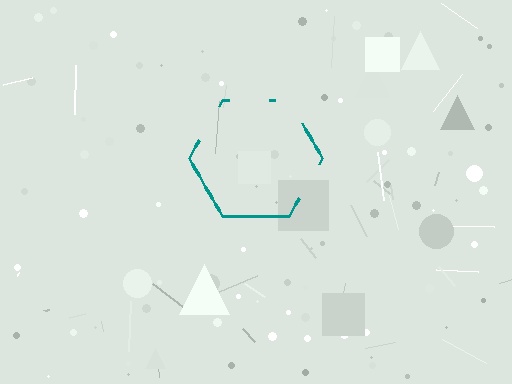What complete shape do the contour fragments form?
The contour fragments form a hexagon.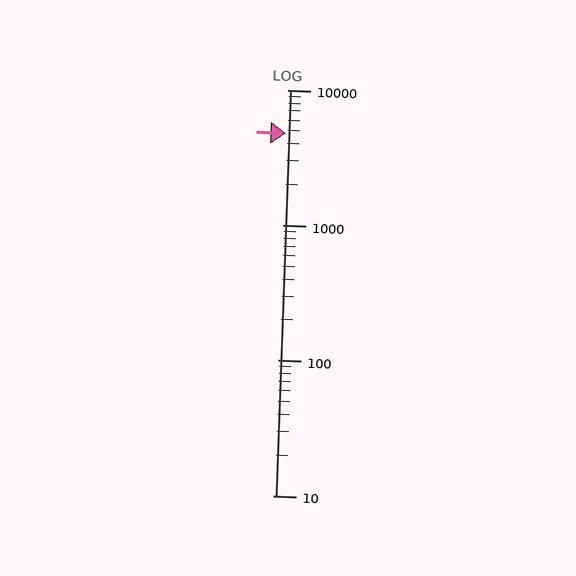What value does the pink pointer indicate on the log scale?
The pointer indicates approximately 4800.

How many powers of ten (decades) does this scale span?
The scale spans 3 decades, from 10 to 10000.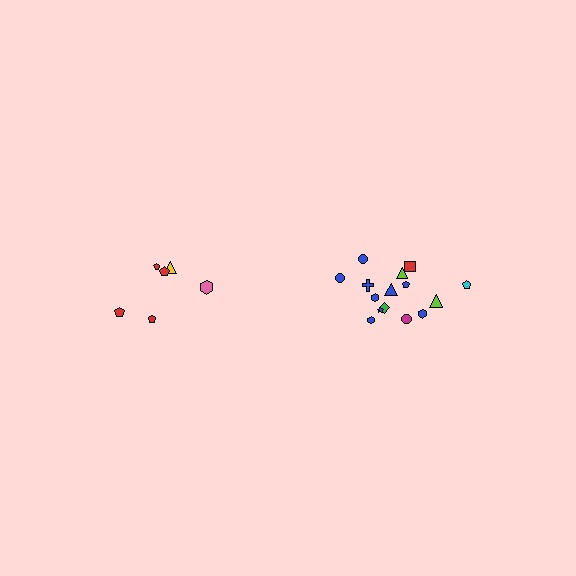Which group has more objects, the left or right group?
The right group.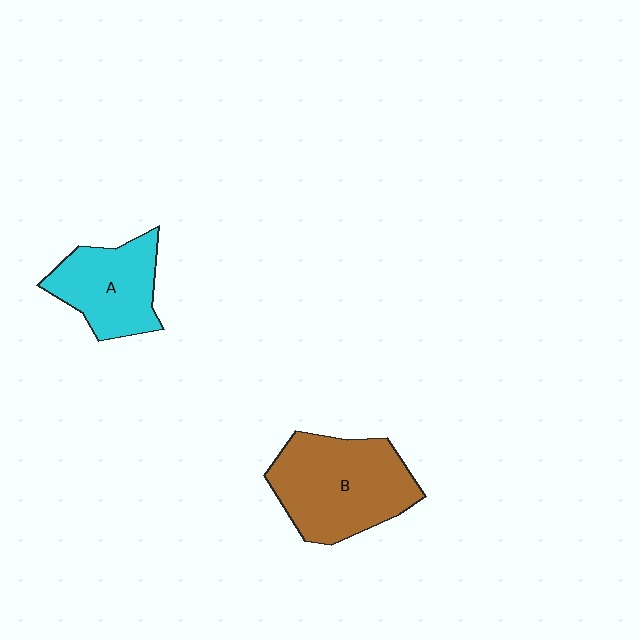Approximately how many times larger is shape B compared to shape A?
Approximately 1.5 times.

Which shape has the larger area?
Shape B (brown).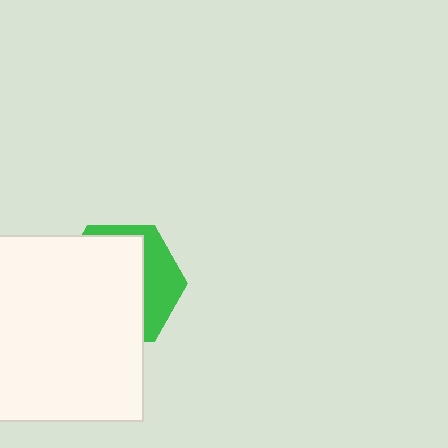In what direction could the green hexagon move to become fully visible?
The green hexagon could move right. That would shift it out from behind the white square entirely.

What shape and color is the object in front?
The object in front is a white square.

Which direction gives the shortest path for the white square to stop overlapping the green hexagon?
Moving left gives the shortest separation.